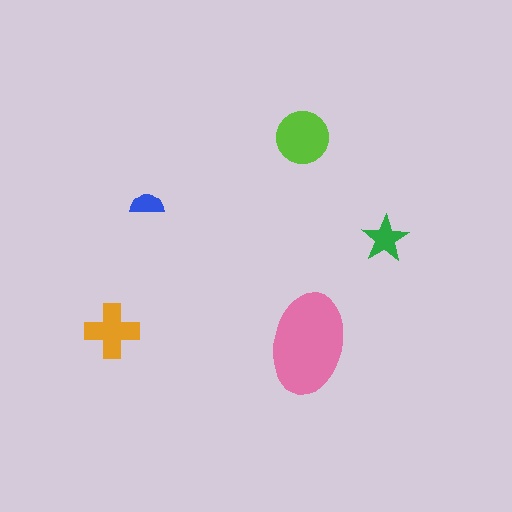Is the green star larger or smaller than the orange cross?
Smaller.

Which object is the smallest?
The blue semicircle.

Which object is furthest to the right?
The green star is rightmost.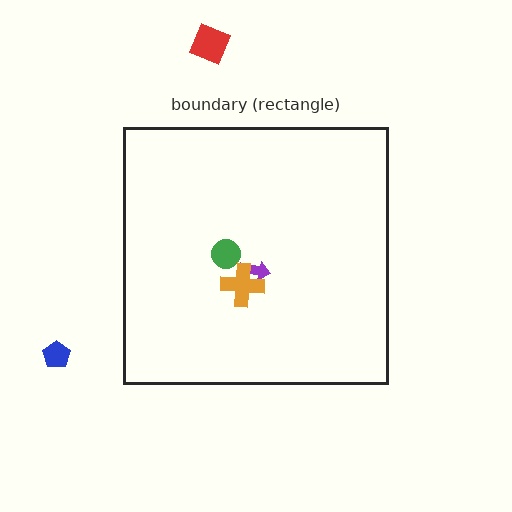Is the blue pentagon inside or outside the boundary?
Outside.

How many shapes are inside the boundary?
3 inside, 2 outside.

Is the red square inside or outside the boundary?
Outside.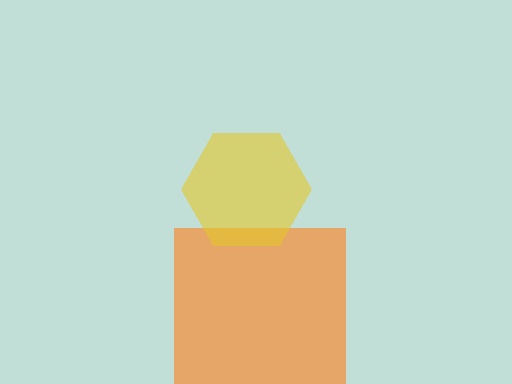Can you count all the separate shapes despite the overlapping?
Yes, there are 2 separate shapes.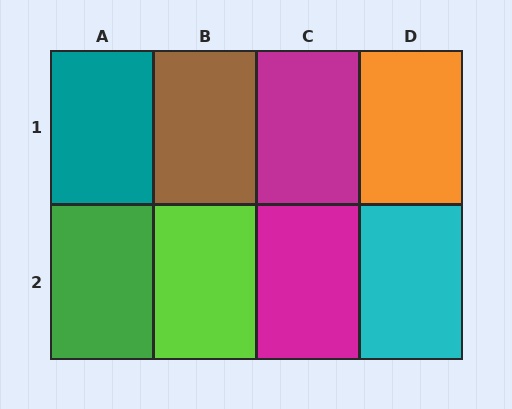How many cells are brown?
1 cell is brown.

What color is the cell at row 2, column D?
Cyan.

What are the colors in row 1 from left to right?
Teal, brown, magenta, orange.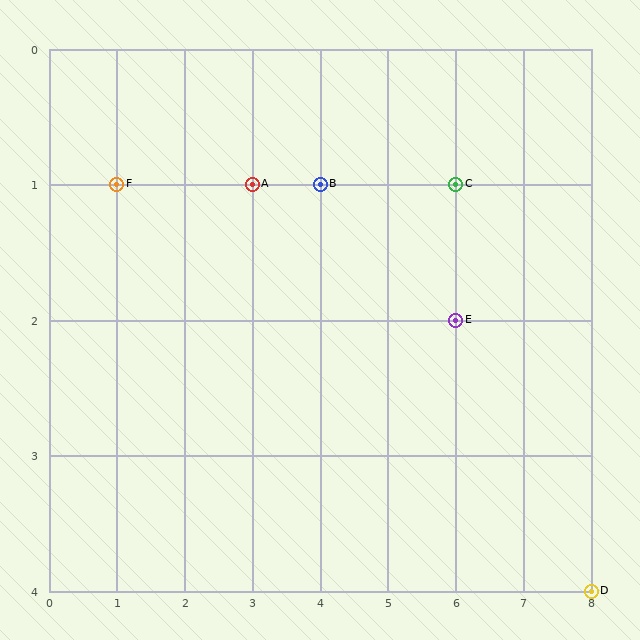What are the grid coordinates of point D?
Point D is at grid coordinates (8, 4).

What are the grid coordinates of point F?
Point F is at grid coordinates (1, 1).